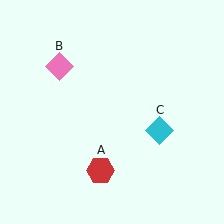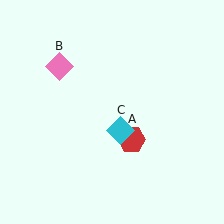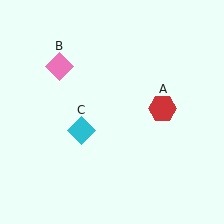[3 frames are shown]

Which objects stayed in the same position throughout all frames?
Pink diamond (object B) remained stationary.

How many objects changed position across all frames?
2 objects changed position: red hexagon (object A), cyan diamond (object C).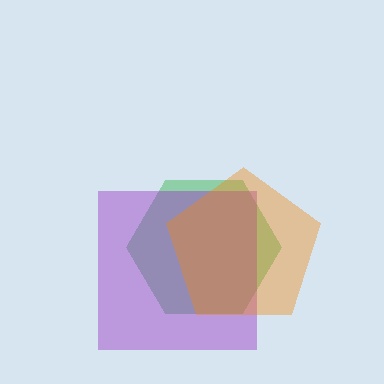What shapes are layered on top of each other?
The layered shapes are: a green hexagon, a purple square, an orange pentagon.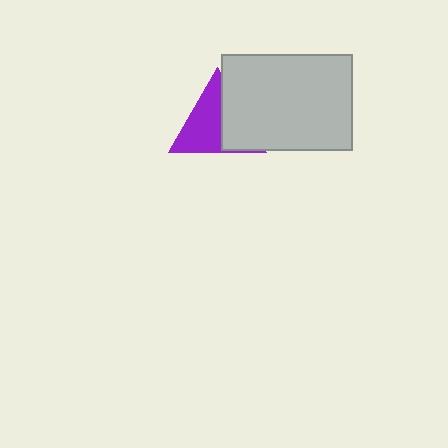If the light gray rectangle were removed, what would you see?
You would see the complete purple triangle.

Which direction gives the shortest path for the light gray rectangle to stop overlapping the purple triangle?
Moving right gives the shortest separation.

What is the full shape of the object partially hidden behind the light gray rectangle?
The partially hidden object is a purple triangle.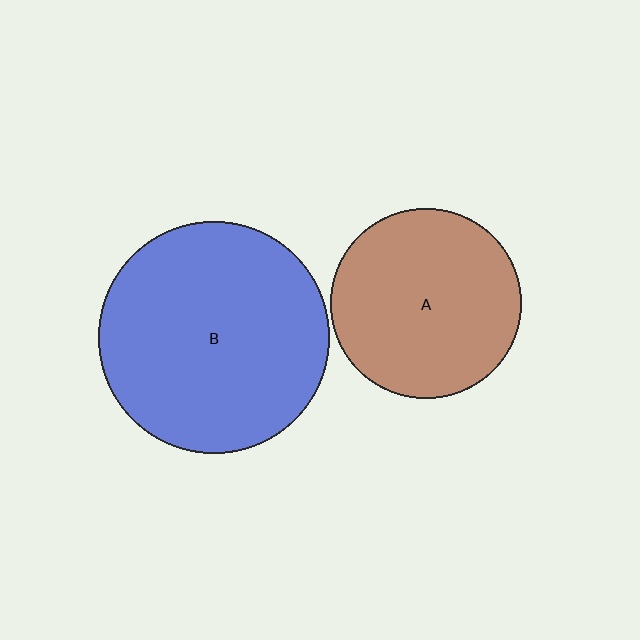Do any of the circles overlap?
No, none of the circles overlap.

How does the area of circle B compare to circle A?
Approximately 1.5 times.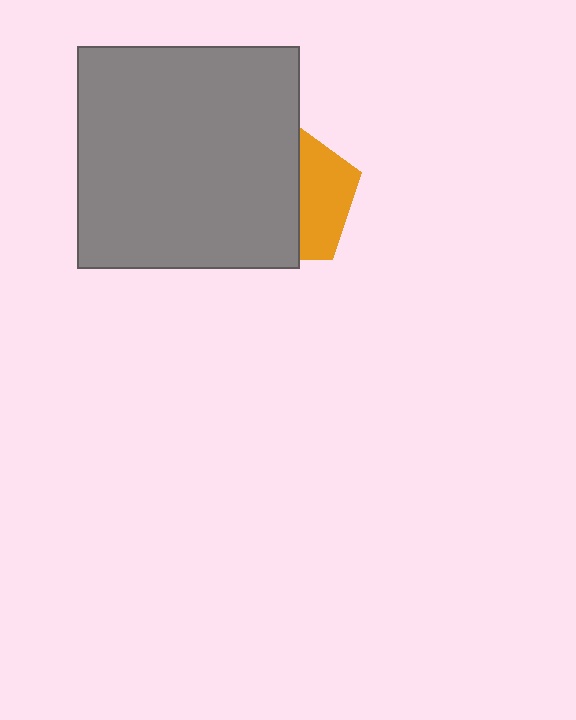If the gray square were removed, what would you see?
You would see the complete orange pentagon.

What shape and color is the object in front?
The object in front is a gray square.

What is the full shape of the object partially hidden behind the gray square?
The partially hidden object is an orange pentagon.